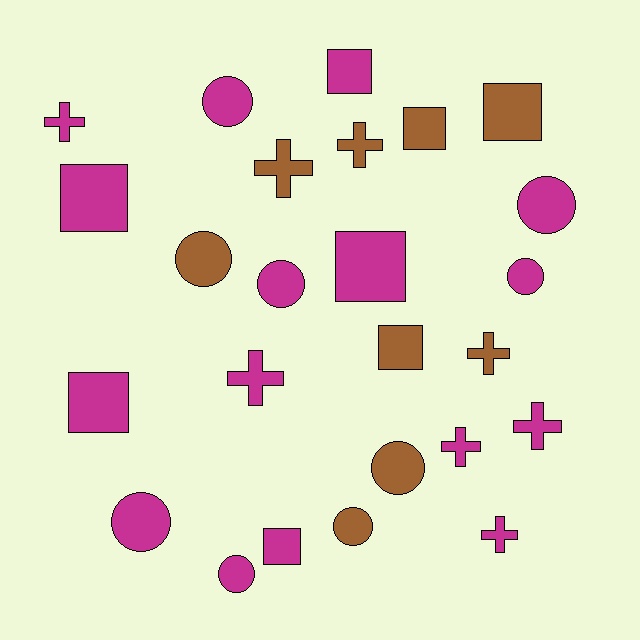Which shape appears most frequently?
Circle, with 9 objects.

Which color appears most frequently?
Magenta, with 16 objects.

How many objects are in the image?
There are 25 objects.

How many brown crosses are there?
There are 3 brown crosses.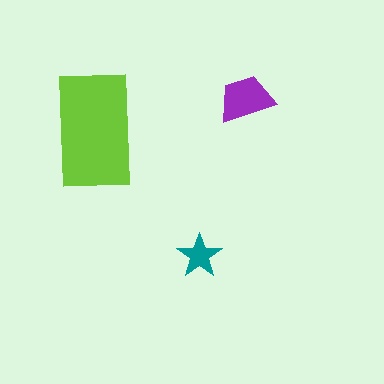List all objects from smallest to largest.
The teal star, the purple trapezoid, the lime rectangle.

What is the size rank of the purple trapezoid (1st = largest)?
2nd.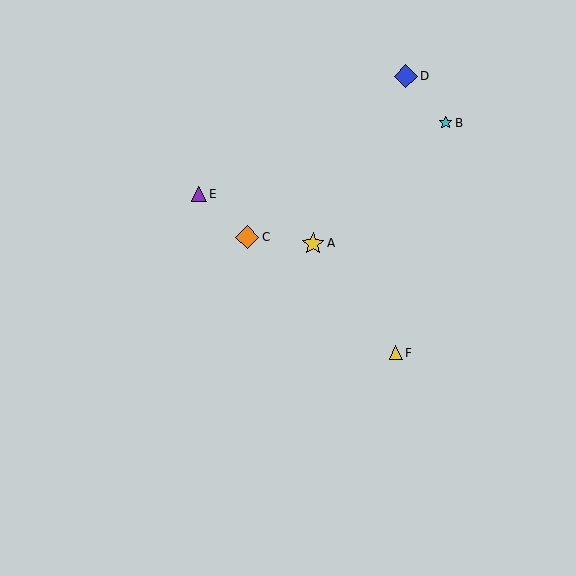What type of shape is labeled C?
Shape C is an orange diamond.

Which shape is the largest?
The blue diamond (labeled D) is the largest.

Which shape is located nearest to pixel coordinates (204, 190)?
The purple triangle (labeled E) at (199, 194) is nearest to that location.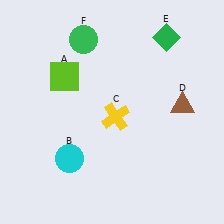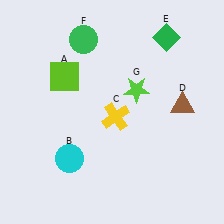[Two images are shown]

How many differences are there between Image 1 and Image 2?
There is 1 difference between the two images.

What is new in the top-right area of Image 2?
A lime star (G) was added in the top-right area of Image 2.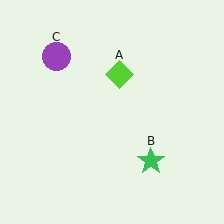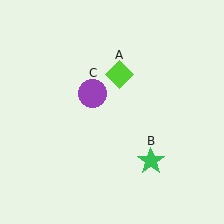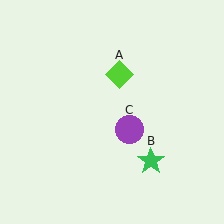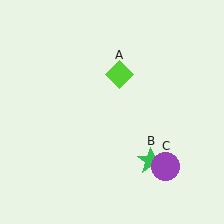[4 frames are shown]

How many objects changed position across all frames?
1 object changed position: purple circle (object C).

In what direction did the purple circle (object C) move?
The purple circle (object C) moved down and to the right.